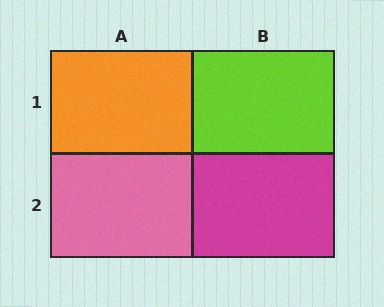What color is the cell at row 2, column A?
Pink.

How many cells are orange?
1 cell is orange.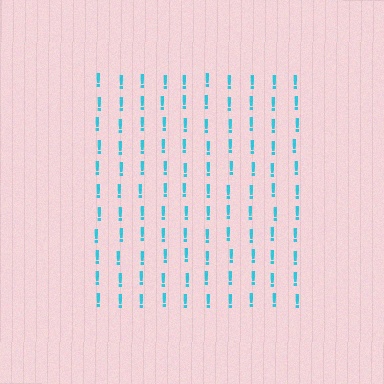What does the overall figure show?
The overall figure shows a square.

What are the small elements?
The small elements are exclamation marks.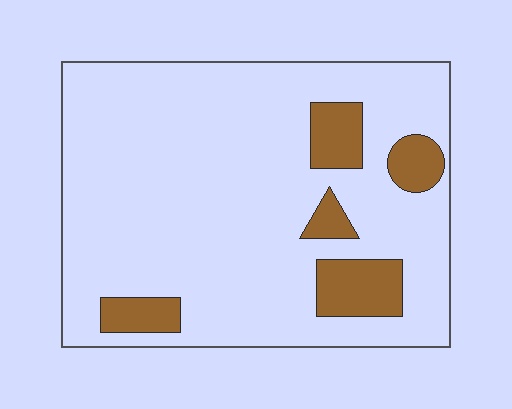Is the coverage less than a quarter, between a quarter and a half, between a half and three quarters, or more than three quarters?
Less than a quarter.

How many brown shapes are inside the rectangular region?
5.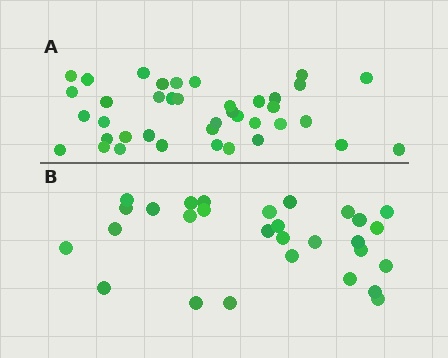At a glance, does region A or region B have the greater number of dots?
Region A (the top region) has more dots.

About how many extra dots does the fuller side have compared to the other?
Region A has roughly 10 or so more dots than region B.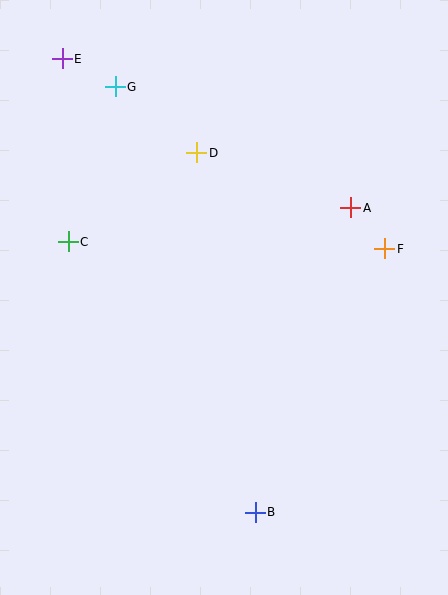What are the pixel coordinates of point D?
Point D is at (197, 153).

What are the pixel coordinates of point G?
Point G is at (115, 87).